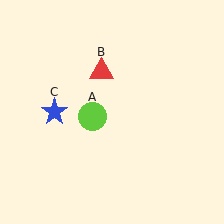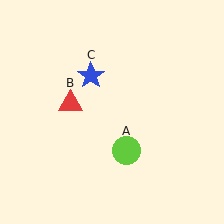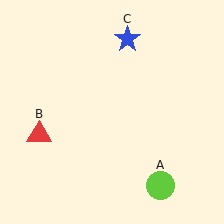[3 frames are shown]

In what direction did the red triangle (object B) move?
The red triangle (object B) moved down and to the left.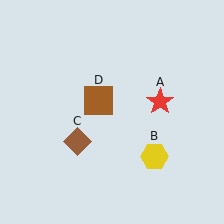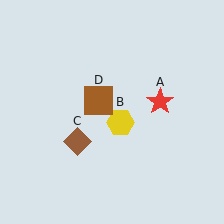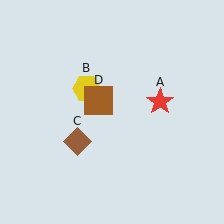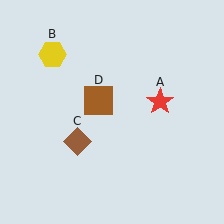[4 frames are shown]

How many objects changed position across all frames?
1 object changed position: yellow hexagon (object B).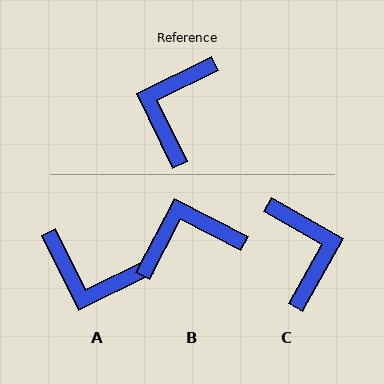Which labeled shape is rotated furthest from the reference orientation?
C, about 146 degrees away.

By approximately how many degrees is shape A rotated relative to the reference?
Approximately 90 degrees counter-clockwise.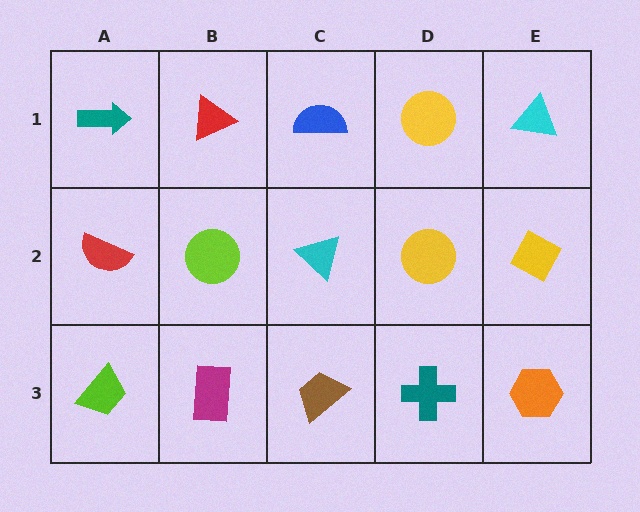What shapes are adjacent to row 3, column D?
A yellow circle (row 2, column D), a brown trapezoid (row 3, column C), an orange hexagon (row 3, column E).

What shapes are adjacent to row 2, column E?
A cyan triangle (row 1, column E), an orange hexagon (row 3, column E), a yellow circle (row 2, column D).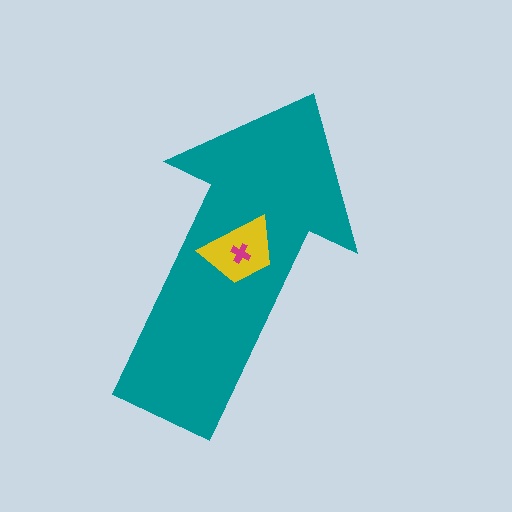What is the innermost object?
The magenta cross.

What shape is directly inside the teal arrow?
The yellow trapezoid.